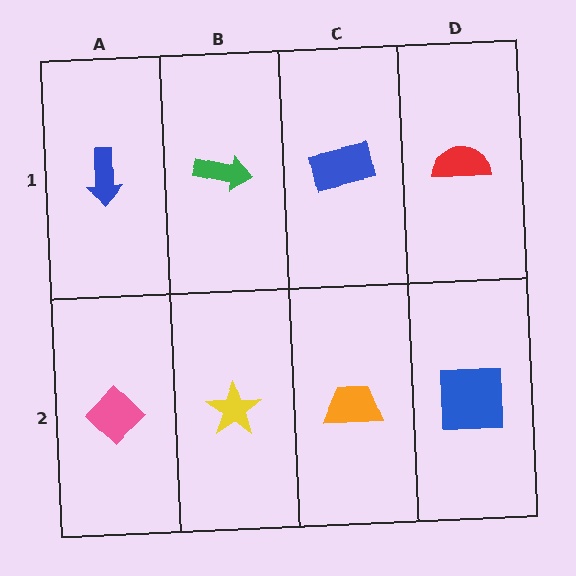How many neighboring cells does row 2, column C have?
3.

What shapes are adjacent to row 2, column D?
A red semicircle (row 1, column D), an orange trapezoid (row 2, column C).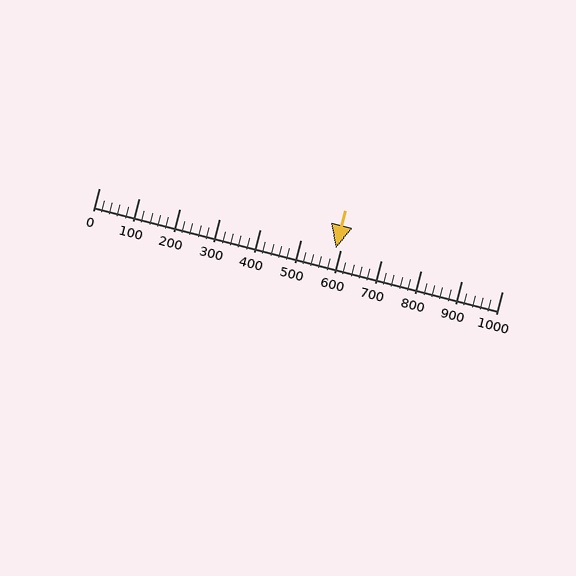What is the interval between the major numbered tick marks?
The major tick marks are spaced 100 units apart.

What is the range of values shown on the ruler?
The ruler shows values from 0 to 1000.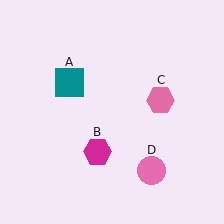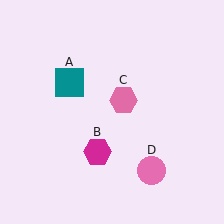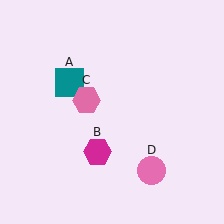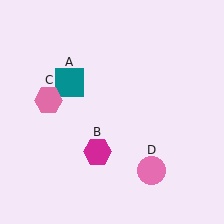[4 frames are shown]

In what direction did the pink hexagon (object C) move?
The pink hexagon (object C) moved left.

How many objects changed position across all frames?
1 object changed position: pink hexagon (object C).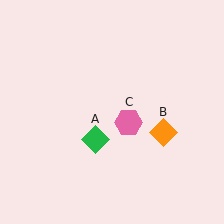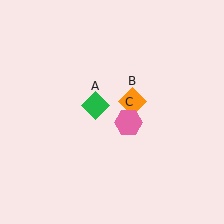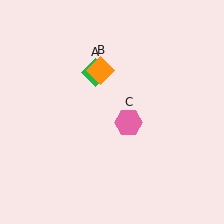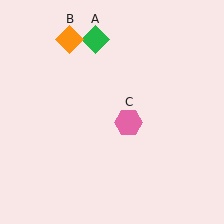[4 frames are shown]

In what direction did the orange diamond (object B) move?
The orange diamond (object B) moved up and to the left.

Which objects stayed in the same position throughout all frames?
Pink hexagon (object C) remained stationary.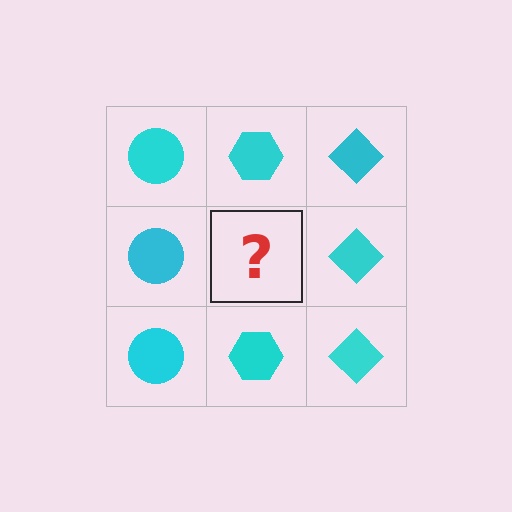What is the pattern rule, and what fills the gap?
The rule is that each column has a consistent shape. The gap should be filled with a cyan hexagon.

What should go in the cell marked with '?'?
The missing cell should contain a cyan hexagon.